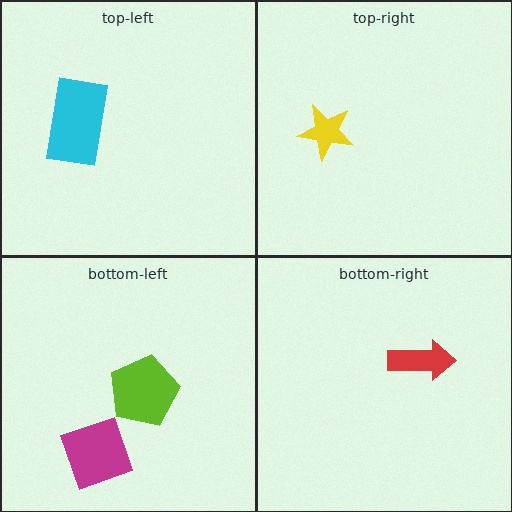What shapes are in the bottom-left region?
The magenta diamond, the lime pentagon.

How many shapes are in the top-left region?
1.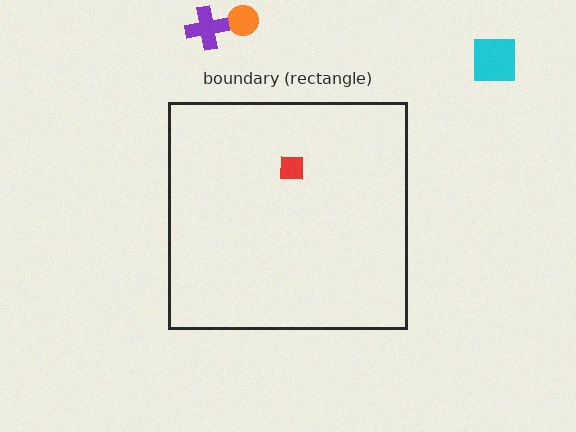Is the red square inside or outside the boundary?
Inside.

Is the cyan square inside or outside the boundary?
Outside.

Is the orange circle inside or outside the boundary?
Outside.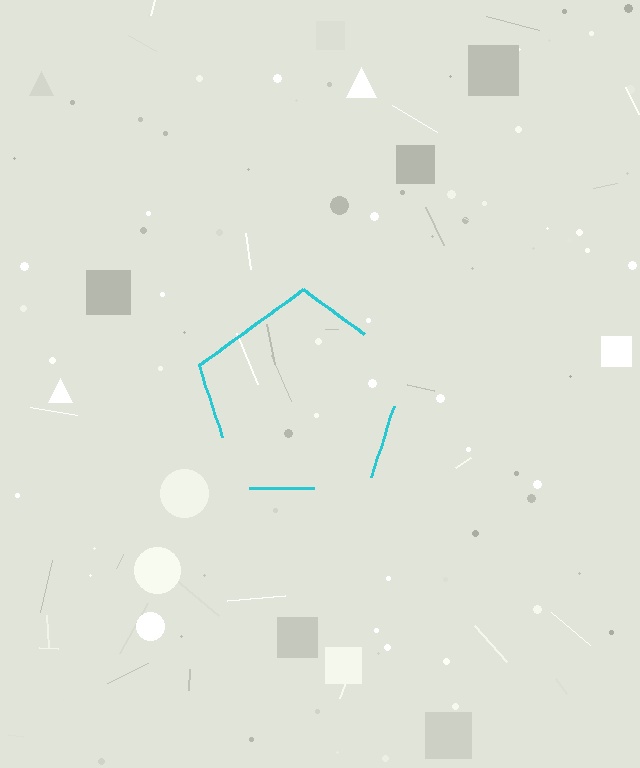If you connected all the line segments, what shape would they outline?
They would outline a pentagon.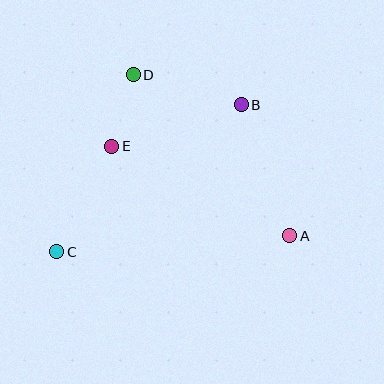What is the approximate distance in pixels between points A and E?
The distance between A and E is approximately 199 pixels.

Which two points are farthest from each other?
Points B and C are farthest from each other.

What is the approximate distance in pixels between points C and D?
The distance between C and D is approximately 192 pixels.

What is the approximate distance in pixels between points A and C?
The distance between A and C is approximately 234 pixels.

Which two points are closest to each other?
Points D and E are closest to each other.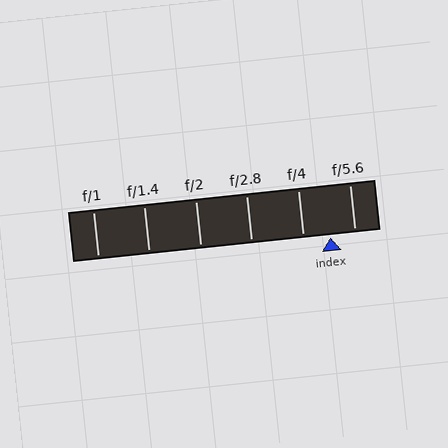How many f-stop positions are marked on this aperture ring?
There are 6 f-stop positions marked.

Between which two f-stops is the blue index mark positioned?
The index mark is between f/4 and f/5.6.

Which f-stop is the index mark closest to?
The index mark is closest to f/5.6.